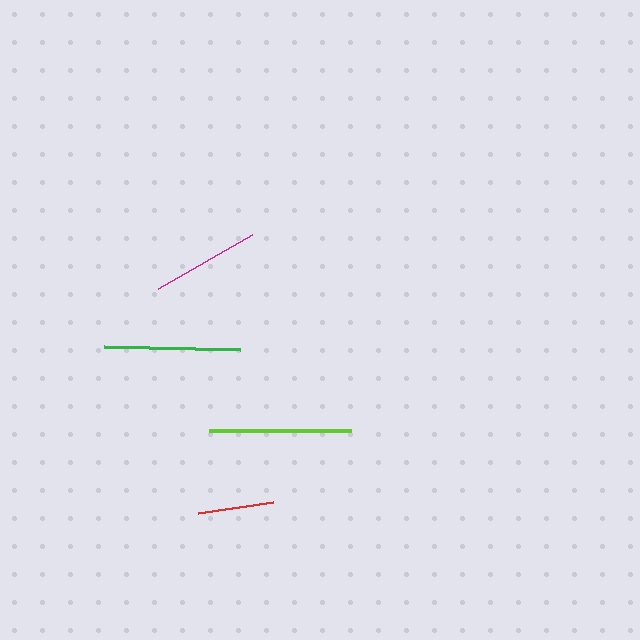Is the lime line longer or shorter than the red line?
The lime line is longer than the red line.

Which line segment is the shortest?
The red line is the shortest at approximately 76 pixels.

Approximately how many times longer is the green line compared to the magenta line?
The green line is approximately 1.3 times the length of the magenta line.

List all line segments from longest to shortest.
From longest to shortest: lime, green, magenta, red.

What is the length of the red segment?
The red segment is approximately 76 pixels long.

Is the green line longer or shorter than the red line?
The green line is longer than the red line.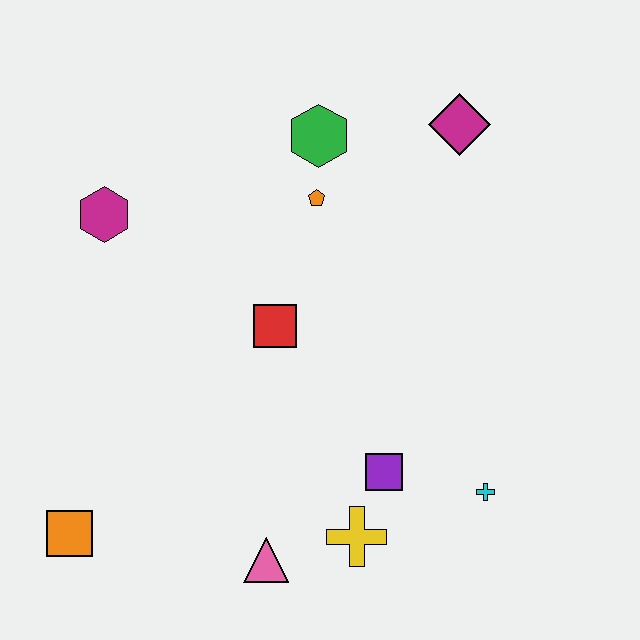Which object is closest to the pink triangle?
The yellow cross is closest to the pink triangle.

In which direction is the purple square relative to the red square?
The purple square is below the red square.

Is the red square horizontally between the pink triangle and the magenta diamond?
Yes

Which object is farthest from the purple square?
The magenta hexagon is farthest from the purple square.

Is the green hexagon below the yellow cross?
No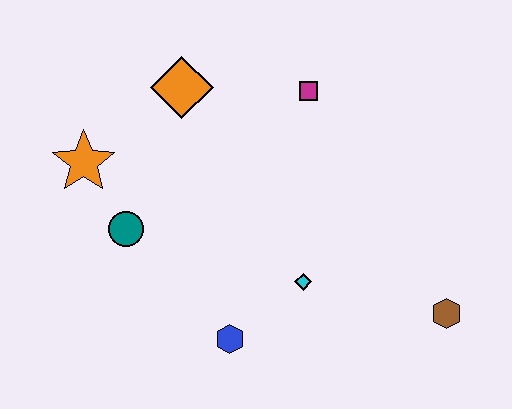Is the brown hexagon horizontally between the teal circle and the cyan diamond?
No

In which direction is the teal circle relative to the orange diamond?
The teal circle is below the orange diamond.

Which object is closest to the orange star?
The teal circle is closest to the orange star.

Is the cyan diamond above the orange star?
No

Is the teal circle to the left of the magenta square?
Yes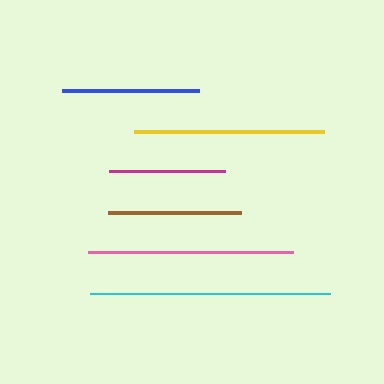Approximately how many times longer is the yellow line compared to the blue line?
The yellow line is approximately 1.4 times the length of the blue line.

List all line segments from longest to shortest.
From longest to shortest: cyan, pink, yellow, blue, brown, magenta.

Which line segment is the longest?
The cyan line is the longest at approximately 240 pixels.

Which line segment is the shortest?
The magenta line is the shortest at approximately 116 pixels.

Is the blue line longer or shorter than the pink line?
The pink line is longer than the blue line.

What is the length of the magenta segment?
The magenta segment is approximately 116 pixels long.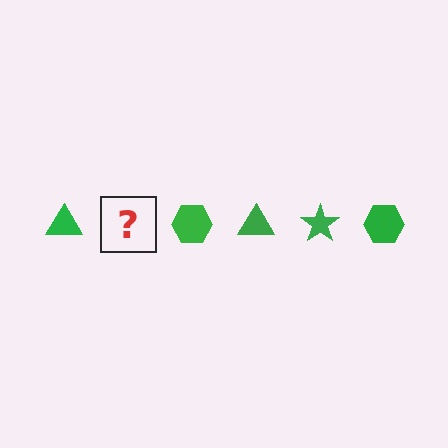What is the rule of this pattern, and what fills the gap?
The rule is that the pattern cycles through triangle, star, hexagon shapes in green. The gap should be filled with a green star.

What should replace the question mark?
The question mark should be replaced with a green star.